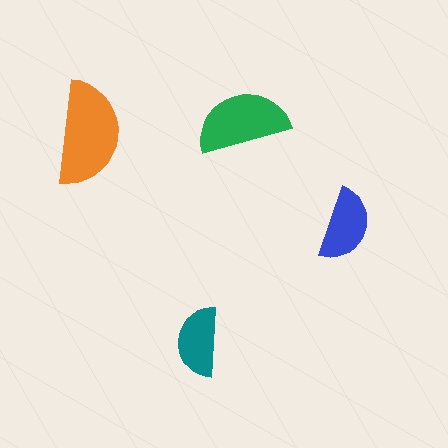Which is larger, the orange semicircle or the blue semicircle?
The orange one.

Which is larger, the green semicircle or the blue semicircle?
The green one.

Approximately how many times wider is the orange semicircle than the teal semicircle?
About 1.5 times wider.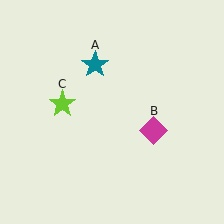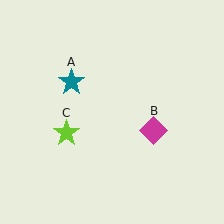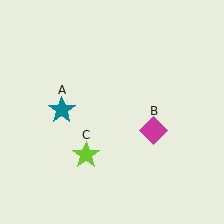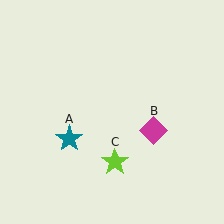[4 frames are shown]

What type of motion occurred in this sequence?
The teal star (object A), lime star (object C) rotated counterclockwise around the center of the scene.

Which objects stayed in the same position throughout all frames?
Magenta diamond (object B) remained stationary.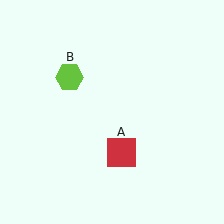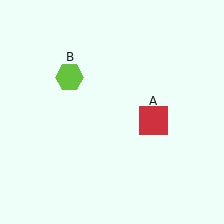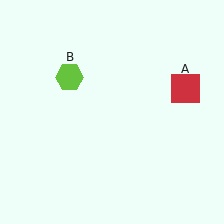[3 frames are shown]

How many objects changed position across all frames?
1 object changed position: red square (object A).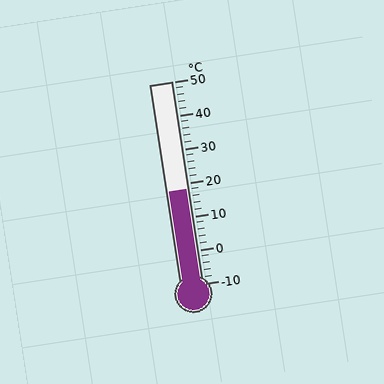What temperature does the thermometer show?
The thermometer shows approximately 18°C.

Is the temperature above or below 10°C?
The temperature is above 10°C.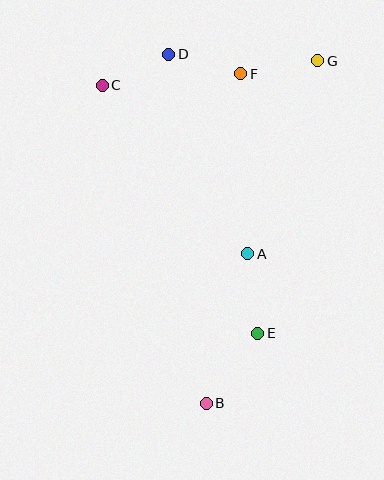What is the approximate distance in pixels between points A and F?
The distance between A and F is approximately 180 pixels.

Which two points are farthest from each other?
Points B and G are farthest from each other.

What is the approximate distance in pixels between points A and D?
The distance between A and D is approximately 214 pixels.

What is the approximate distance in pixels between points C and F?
The distance between C and F is approximately 139 pixels.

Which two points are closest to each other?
Points C and D are closest to each other.